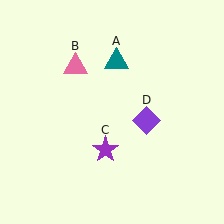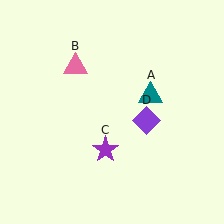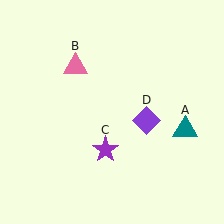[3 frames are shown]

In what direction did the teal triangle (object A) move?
The teal triangle (object A) moved down and to the right.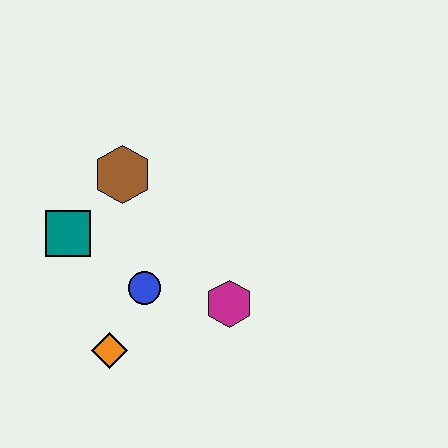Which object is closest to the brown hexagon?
The teal square is closest to the brown hexagon.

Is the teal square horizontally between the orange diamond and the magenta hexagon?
No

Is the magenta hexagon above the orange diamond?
Yes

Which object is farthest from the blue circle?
The brown hexagon is farthest from the blue circle.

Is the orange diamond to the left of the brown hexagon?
Yes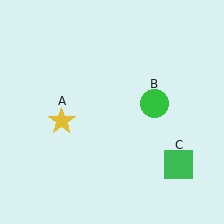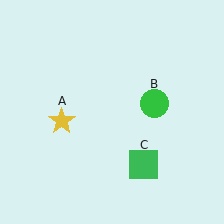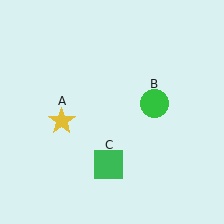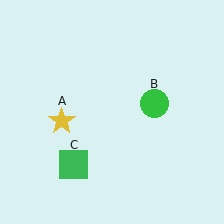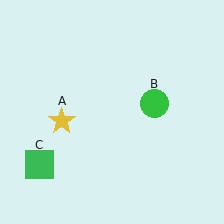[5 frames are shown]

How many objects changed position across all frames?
1 object changed position: green square (object C).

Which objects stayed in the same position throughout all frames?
Yellow star (object A) and green circle (object B) remained stationary.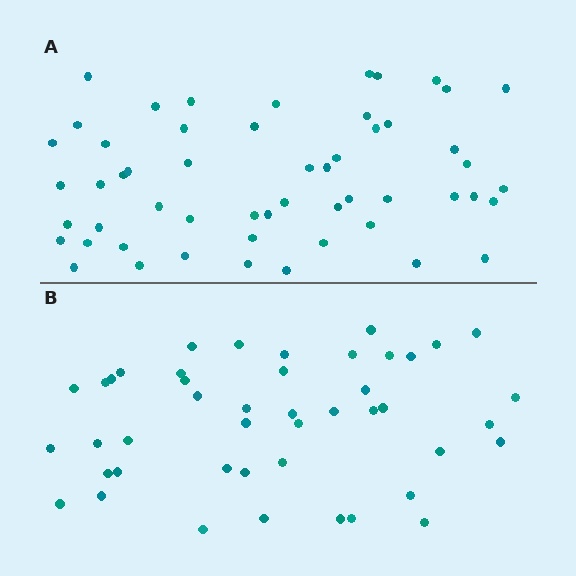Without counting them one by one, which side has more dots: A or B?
Region A (the top region) has more dots.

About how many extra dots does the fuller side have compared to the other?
Region A has roughly 8 or so more dots than region B.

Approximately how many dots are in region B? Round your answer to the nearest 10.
About 40 dots. (The exact count is 45, which rounds to 40.)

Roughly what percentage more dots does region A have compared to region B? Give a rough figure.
About 20% more.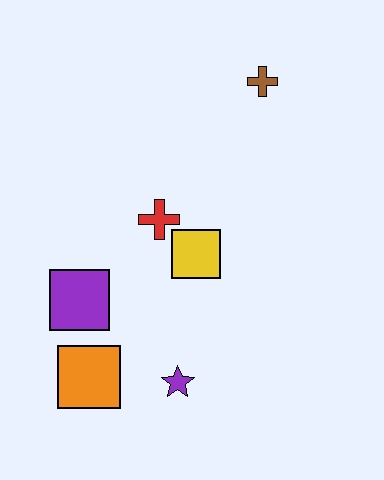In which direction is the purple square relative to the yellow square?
The purple square is to the left of the yellow square.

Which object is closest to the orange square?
The purple square is closest to the orange square.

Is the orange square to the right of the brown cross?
No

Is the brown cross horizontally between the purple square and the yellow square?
No